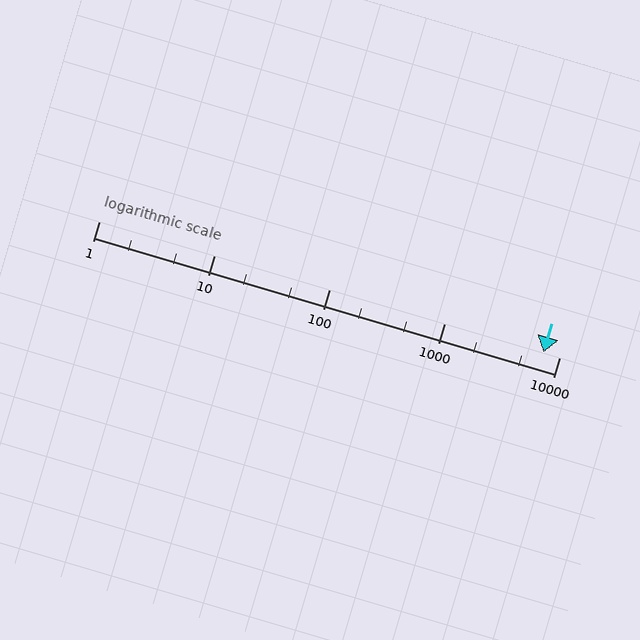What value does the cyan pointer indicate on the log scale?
The pointer indicates approximately 7300.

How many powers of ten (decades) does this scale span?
The scale spans 4 decades, from 1 to 10000.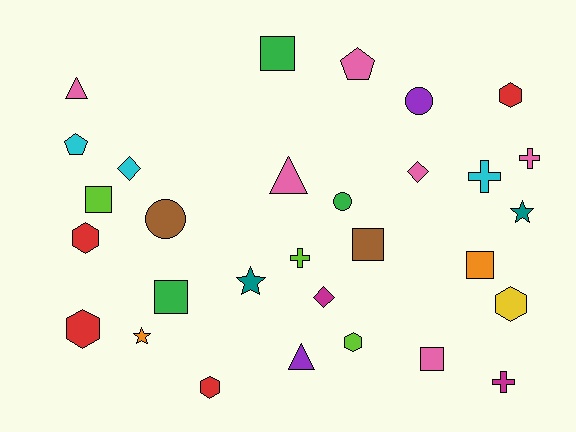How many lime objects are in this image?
There are 3 lime objects.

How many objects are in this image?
There are 30 objects.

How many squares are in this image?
There are 6 squares.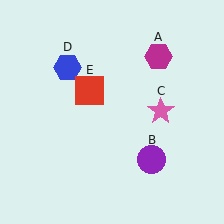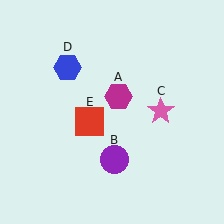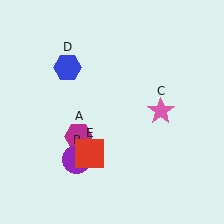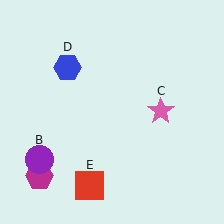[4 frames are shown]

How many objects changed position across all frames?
3 objects changed position: magenta hexagon (object A), purple circle (object B), red square (object E).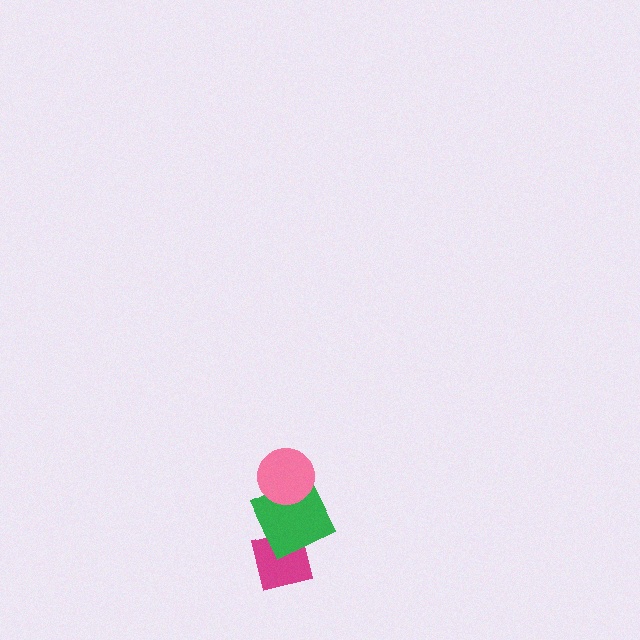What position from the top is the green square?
The green square is 2nd from the top.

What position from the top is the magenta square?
The magenta square is 3rd from the top.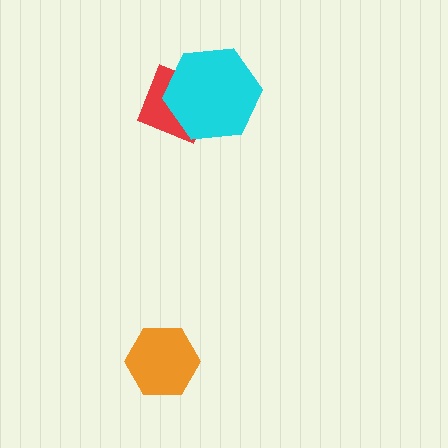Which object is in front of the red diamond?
The cyan hexagon is in front of the red diamond.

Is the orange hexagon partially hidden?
No, no other shape covers it.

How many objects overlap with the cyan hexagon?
1 object overlaps with the cyan hexagon.